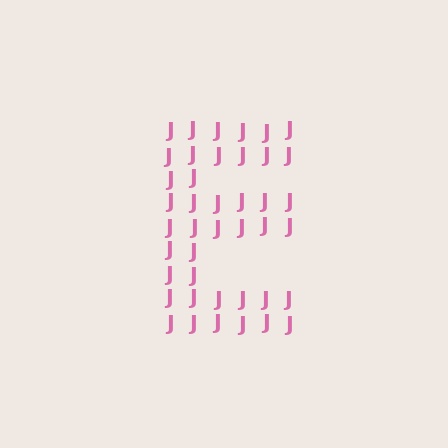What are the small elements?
The small elements are letter J's.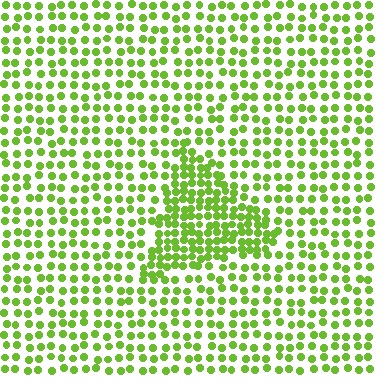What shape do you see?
I see a triangle.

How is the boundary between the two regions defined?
The boundary is defined by a change in element density (approximately 1.9x ratio). All elements are the same color, size, and shape.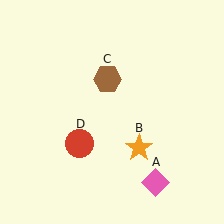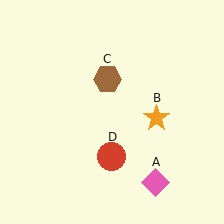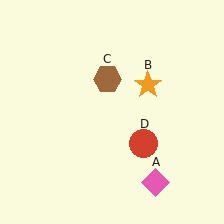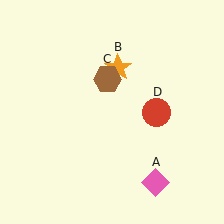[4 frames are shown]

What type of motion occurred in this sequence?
The orange star (object B), red circle (object D) rotated counterclockwise around the center of the scene.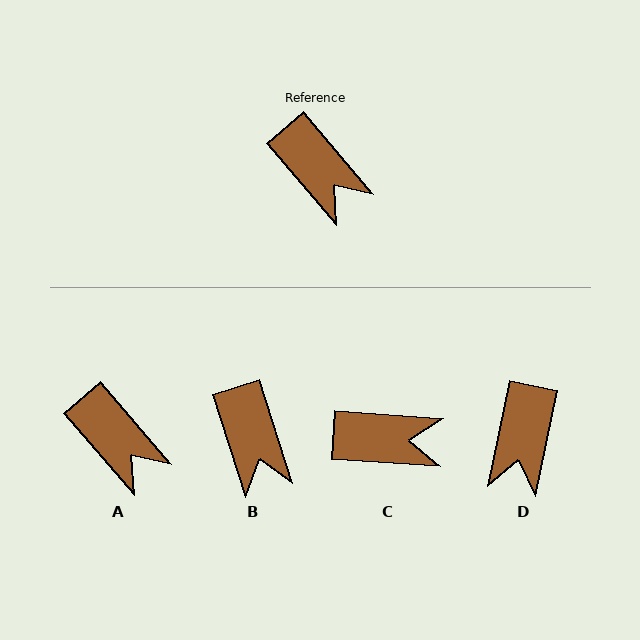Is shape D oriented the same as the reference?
No, it is off by about 53 degrees.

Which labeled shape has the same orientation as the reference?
A.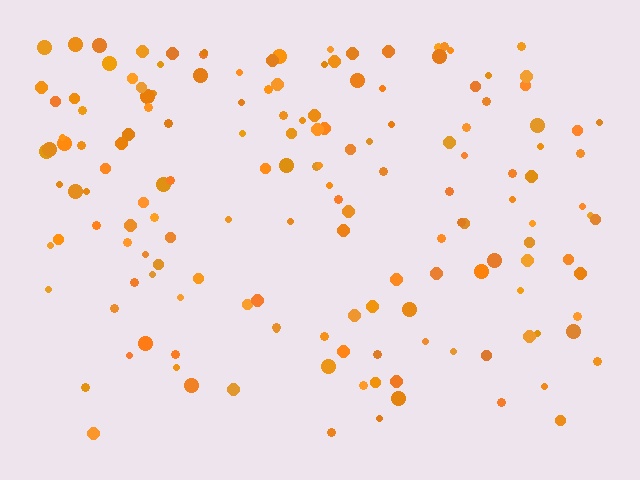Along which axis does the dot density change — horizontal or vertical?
Vertical.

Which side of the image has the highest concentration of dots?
The top.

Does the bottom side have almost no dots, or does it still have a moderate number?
Still a moderate number, just noticeably fewer than the top.